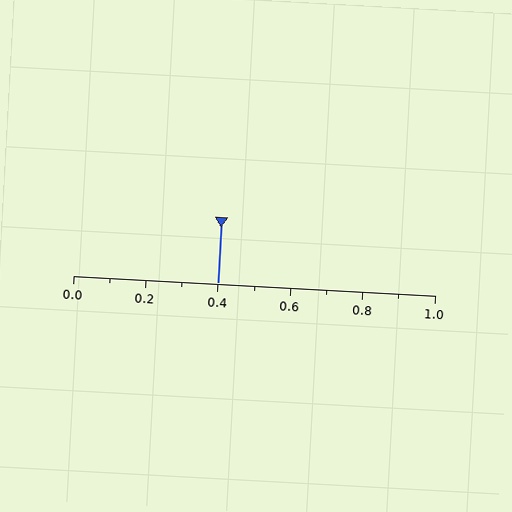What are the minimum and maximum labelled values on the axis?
The axis runs from 0.0 to 1.0.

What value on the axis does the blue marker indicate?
The marker indicates approximately 0.4.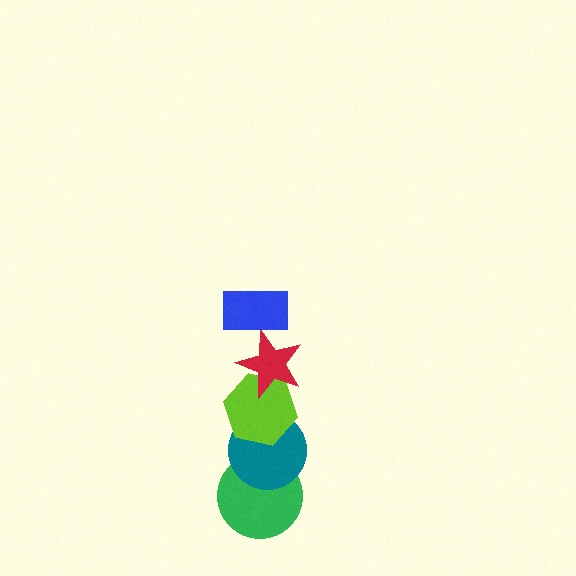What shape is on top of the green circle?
The teal circle is on top of the green circle.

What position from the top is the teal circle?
The teal circle is 4th from the top.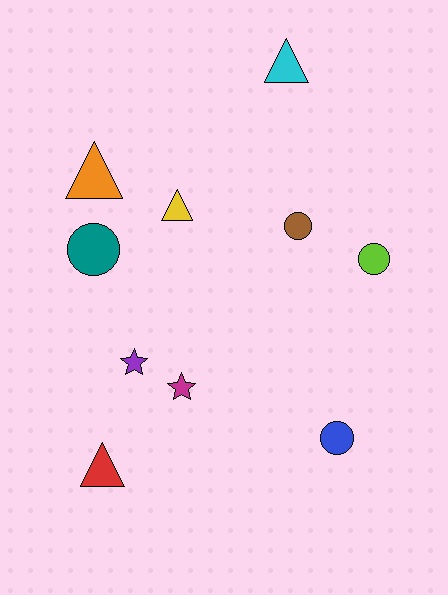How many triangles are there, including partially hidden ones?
There are 4 triangles.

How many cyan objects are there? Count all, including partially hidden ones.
There is 1 cyan object.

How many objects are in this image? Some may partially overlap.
There are 10 objects.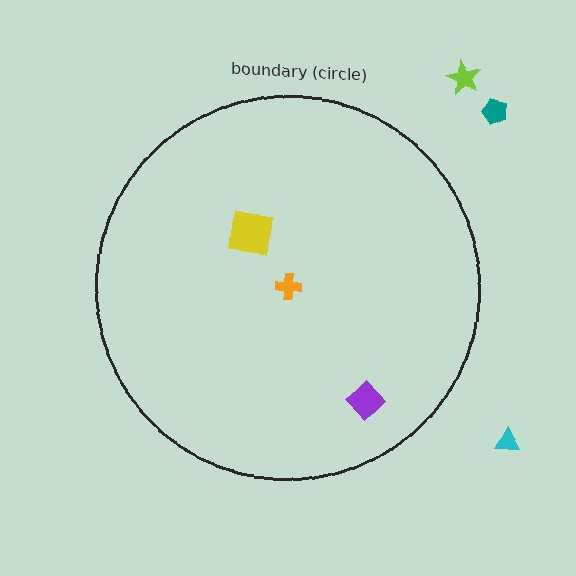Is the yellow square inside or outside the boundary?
Inside.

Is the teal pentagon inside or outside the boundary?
Outside.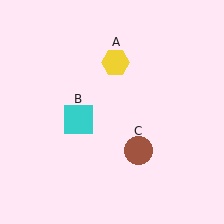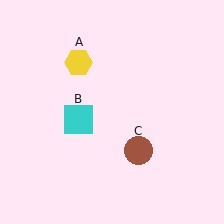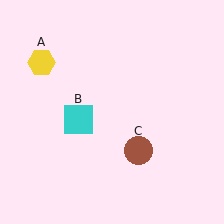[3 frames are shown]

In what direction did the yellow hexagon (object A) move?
The yellow hexagon (object A) moved left.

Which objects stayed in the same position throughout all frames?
Cyan square (object B) and brown circle (object C) remained stationary.